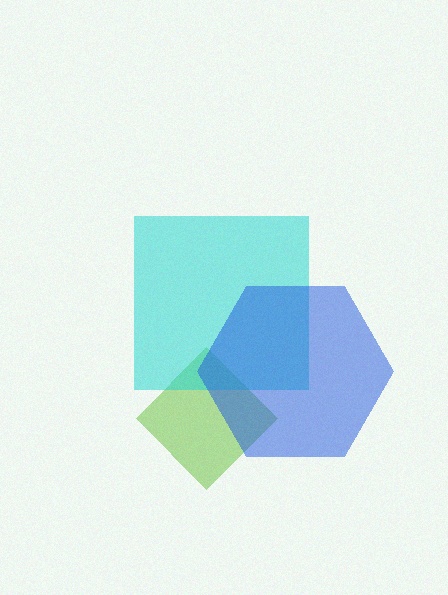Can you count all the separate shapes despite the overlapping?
Yes, there are 3 separate shapes.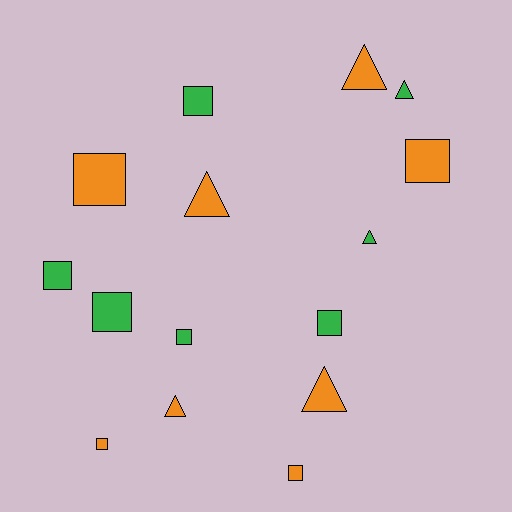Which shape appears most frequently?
Square, with 9 objects.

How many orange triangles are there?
There are 4 orange triangles.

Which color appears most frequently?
Orange, with 8 objects.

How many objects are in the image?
There are 15 objects.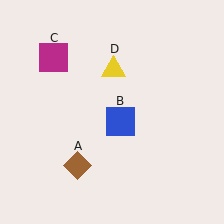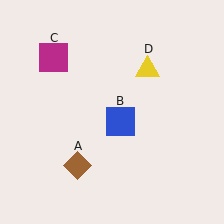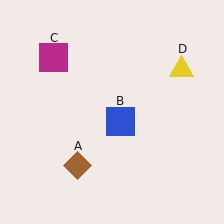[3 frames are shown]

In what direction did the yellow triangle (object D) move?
The yellow triangle (object D) moved right.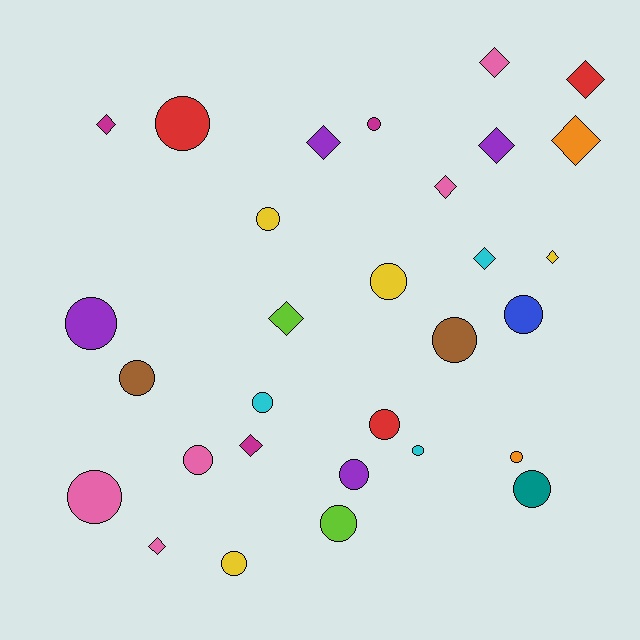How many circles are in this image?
There are 18 circles.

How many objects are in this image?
There are 30 objects.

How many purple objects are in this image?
There are 4 purple objects.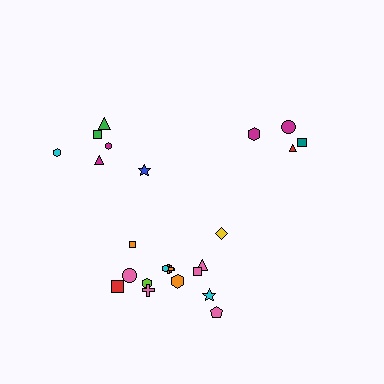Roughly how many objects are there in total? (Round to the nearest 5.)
Roughly 25 objects in total.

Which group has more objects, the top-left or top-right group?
The top-left group.